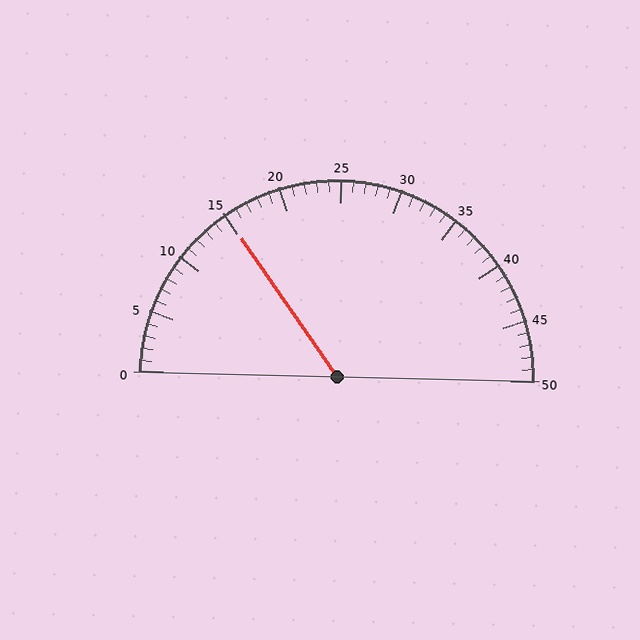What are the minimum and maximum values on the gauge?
The gauge ranges from 0 to 50.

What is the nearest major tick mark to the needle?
The nearest major tick mark is 15.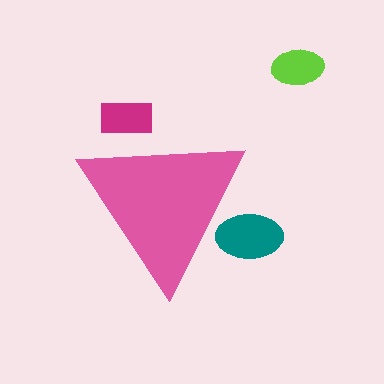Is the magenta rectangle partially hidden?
Yes, the magenta rectangle is partially hidden behind the pink triangle.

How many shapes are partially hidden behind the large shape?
2 shapes are partially hidden.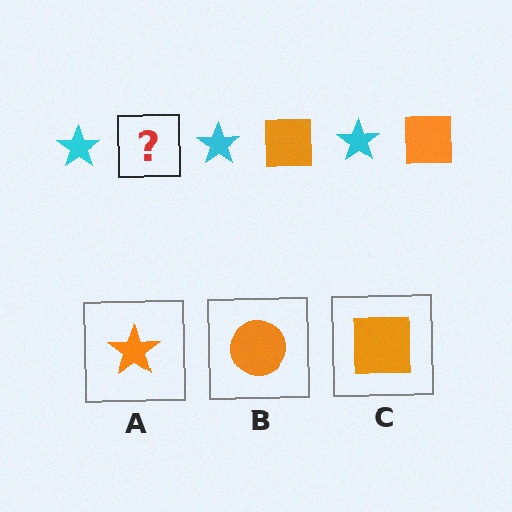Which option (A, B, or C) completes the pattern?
C.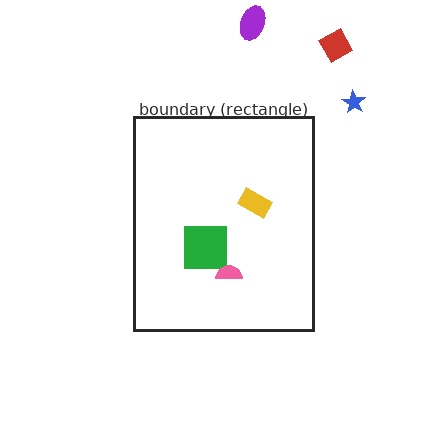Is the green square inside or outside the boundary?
Inside.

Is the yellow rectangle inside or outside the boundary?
Inside.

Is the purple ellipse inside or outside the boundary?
Outside.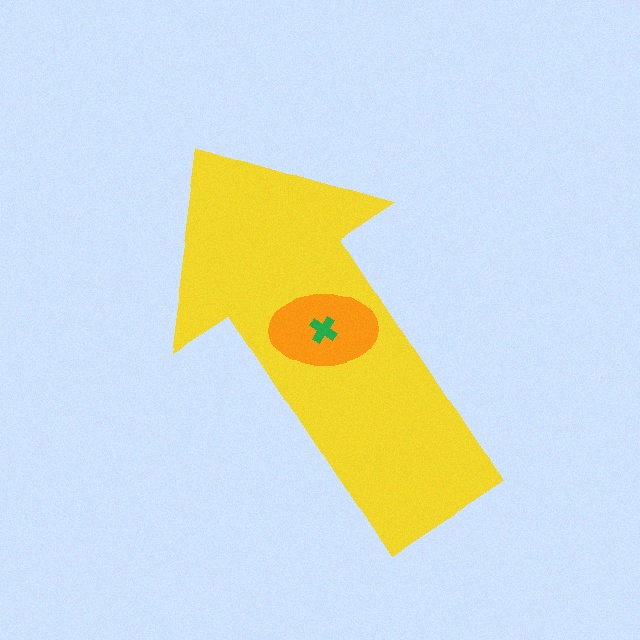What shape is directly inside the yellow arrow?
The orange ellipse.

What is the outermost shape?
The yellow arrow.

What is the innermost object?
The green cross.